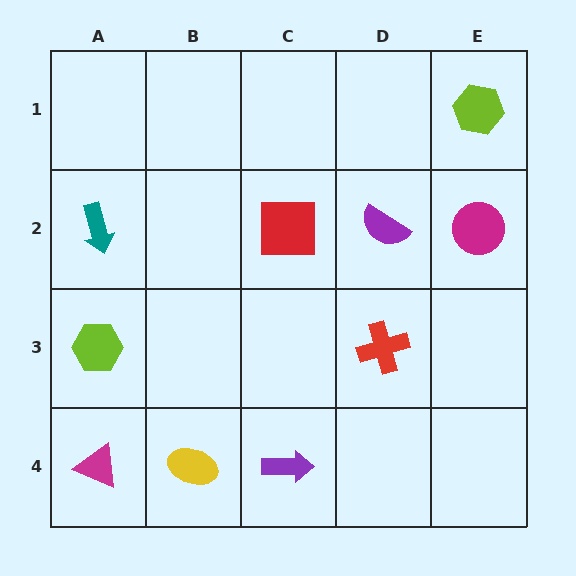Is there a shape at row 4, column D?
No, that cell is empty.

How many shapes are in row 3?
2 shapes.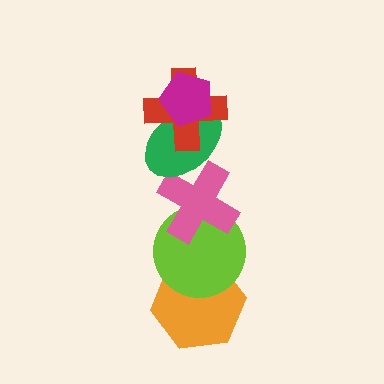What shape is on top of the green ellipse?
The red cross is on top of the green ellipse.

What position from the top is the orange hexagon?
The orange hexagon is 6th from the top.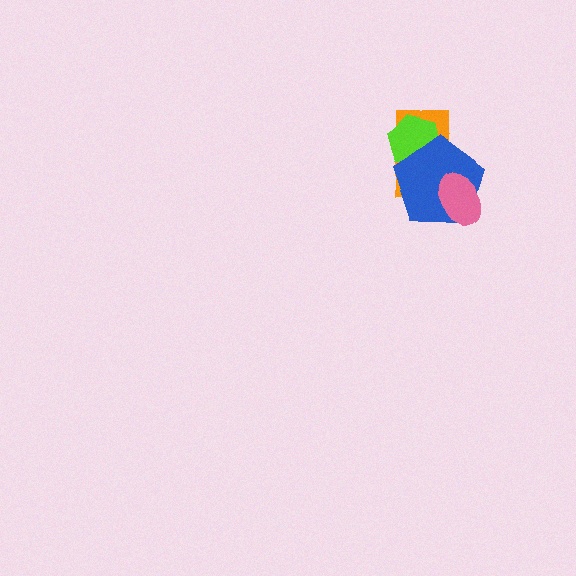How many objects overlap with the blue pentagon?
3 objects overlap with the blue pentagon.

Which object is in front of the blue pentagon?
The pink ellipse is in front of the blue pentagon.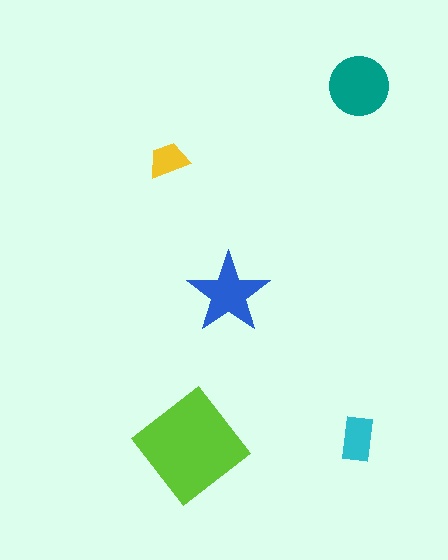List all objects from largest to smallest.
The lime diamond, the teal circle, the blue star, the cyan rectangle, the yellow trapezoid.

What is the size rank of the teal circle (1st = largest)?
2nd.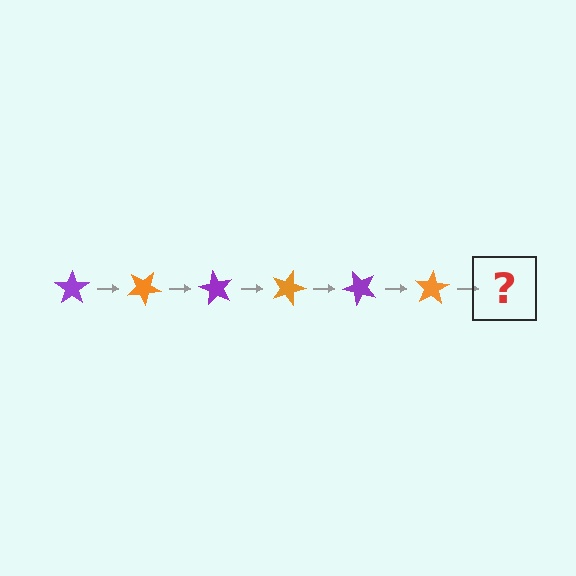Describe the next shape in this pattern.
It should be a purple star, rotated 180 degrees from the start.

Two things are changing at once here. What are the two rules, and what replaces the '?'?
The two rules are that it rotates 30 degrees each step and the color cycles through purple and orange. The '?' should be a purple star, rotated 180 degrees from the start.